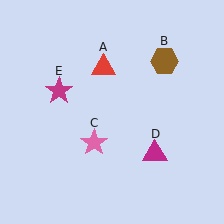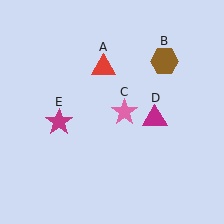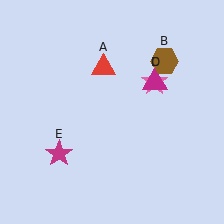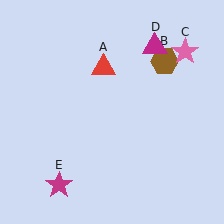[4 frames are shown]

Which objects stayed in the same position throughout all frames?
Red triangle (object A) and brown hexagon (object B) remained stationary.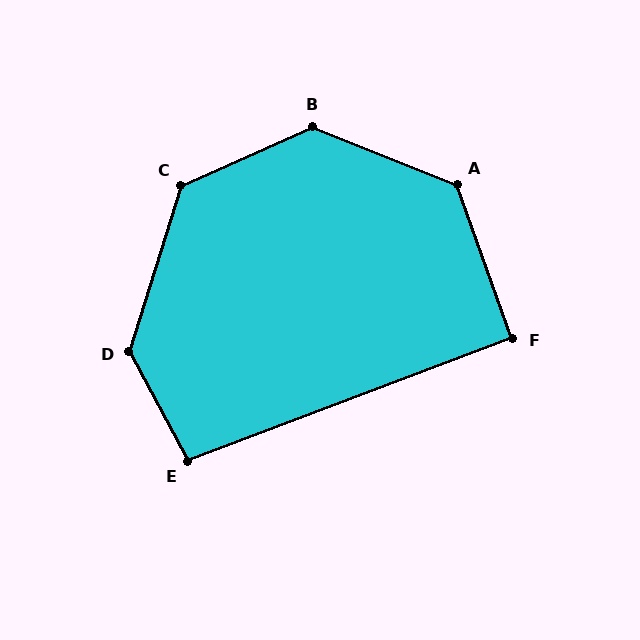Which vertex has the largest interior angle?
D, at approximately 135 degrees.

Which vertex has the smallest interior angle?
F, at approximately 91 degrees.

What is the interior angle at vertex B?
Approximately 134 degrees (obtuse).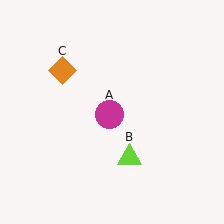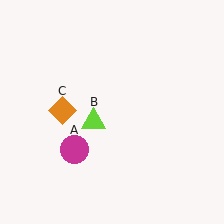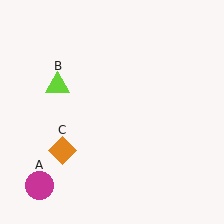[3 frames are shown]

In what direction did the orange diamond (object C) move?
The orange diamond (object C) moved down.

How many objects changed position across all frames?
3 objects changed position: magenta circle (object A), lime triangle (object B), orange diamond (object C).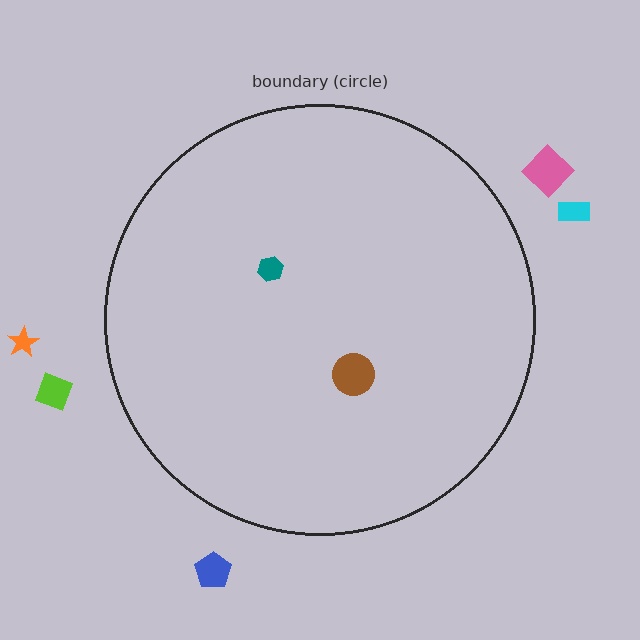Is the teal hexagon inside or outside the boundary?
Inside.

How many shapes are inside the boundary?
2 inside, 5 outside.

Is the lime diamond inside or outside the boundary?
Outside.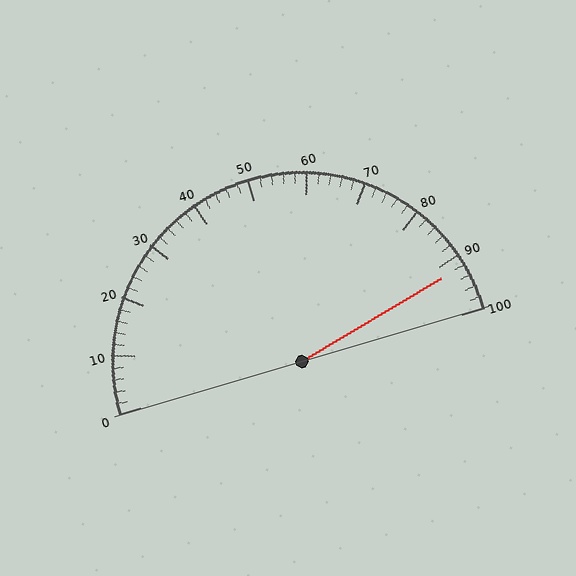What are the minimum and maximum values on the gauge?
The gauge ranges from 0 to 100.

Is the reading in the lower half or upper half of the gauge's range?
The reading is in the upper half of the range (0 to 100).